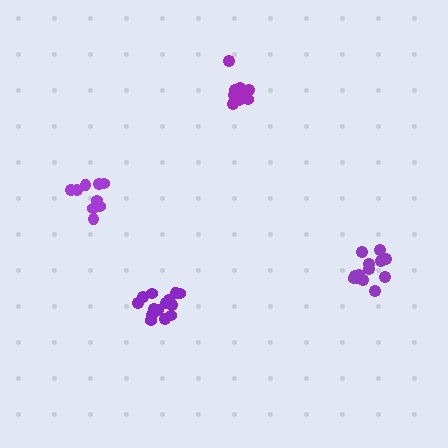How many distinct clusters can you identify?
There are 4 distinct clusters.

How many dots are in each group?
Group 1: 9 dots, Group 2: 14 dots, Group 3: 13 dots, Group 4: 9 dots (45 total).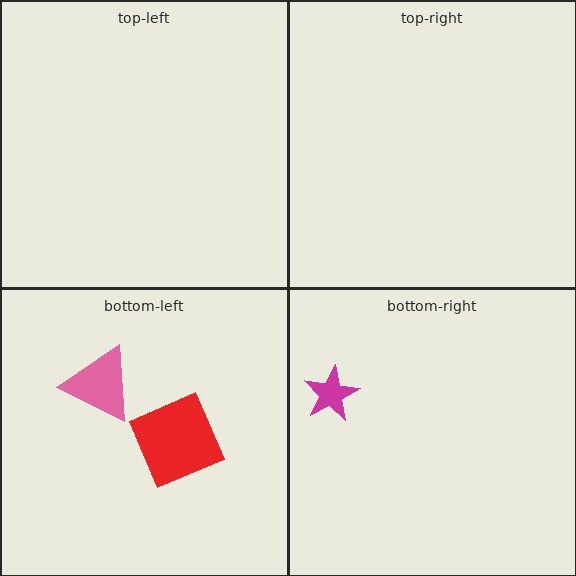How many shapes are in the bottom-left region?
2.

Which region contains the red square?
The bottom-left region.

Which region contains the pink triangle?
The bottom-left region.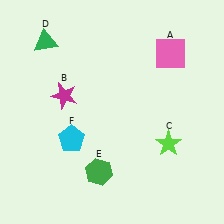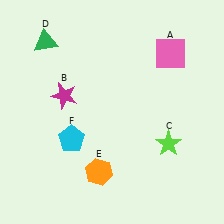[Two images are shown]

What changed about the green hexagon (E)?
In Image 1, E is green. In Image 2, it changed to orange.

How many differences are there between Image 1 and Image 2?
There is 1 difference between the two images.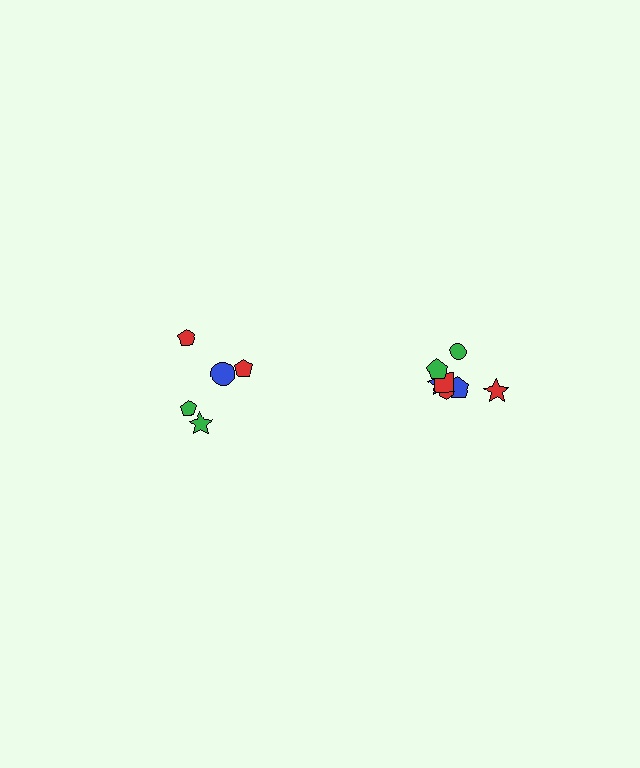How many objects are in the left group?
There are 5 objects.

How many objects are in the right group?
There are 7 objects.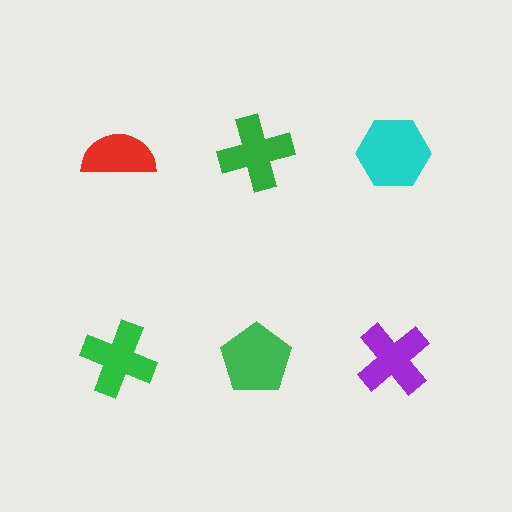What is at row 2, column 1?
A green cross.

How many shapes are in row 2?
3 shapes.